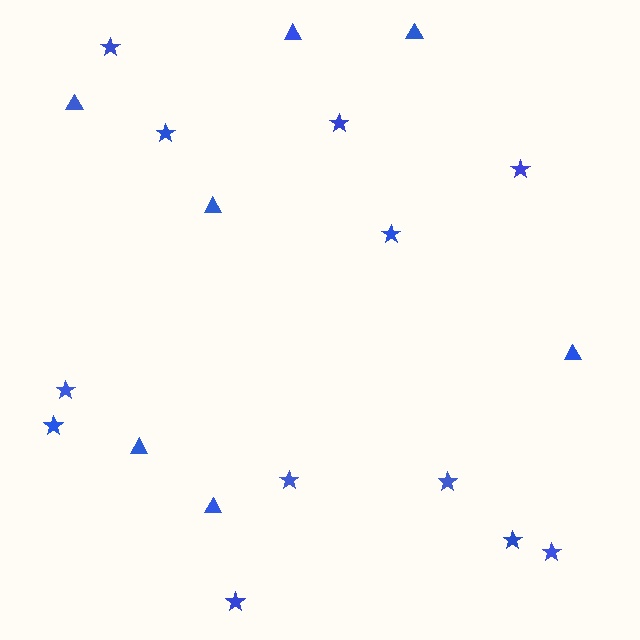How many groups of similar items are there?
There are 2 groups: one group of triangles (7) and one group of stars (12).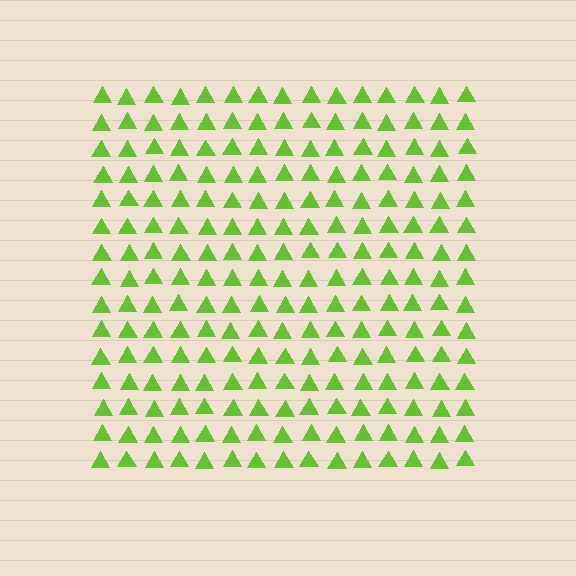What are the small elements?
The small elements are triangles.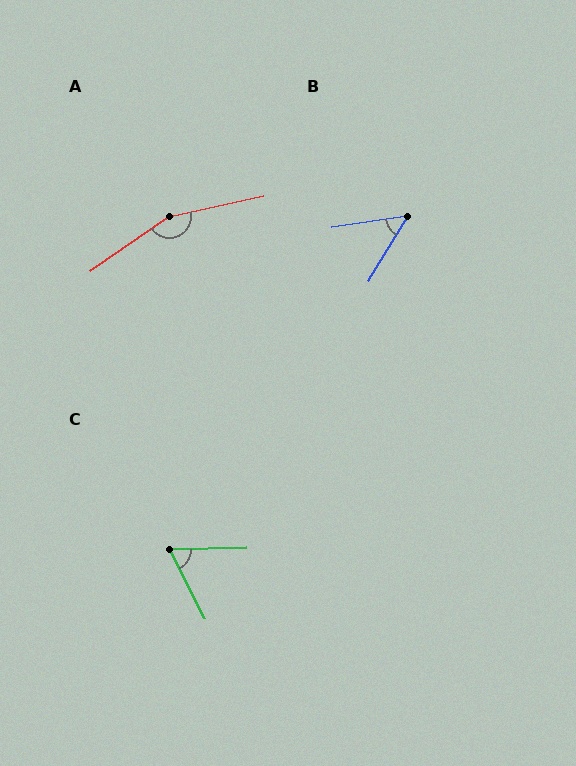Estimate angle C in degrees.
Approximately 64 degrees.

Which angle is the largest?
A, at approximately 158 degrees.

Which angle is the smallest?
B, at approximately 51 degrees.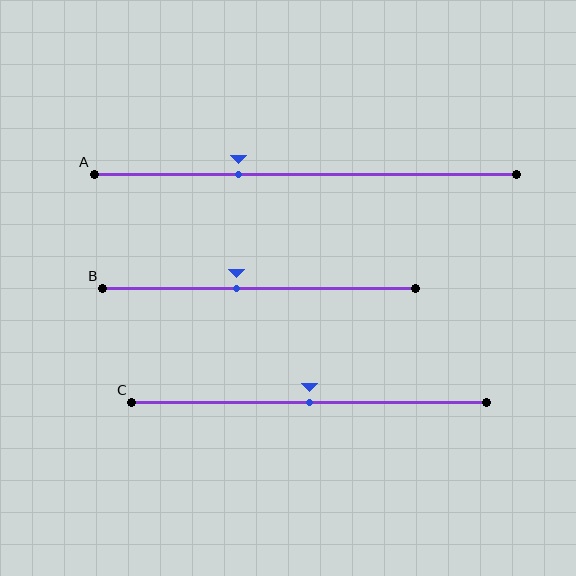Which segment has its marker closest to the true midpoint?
Segment C has its marker closest to the true midpoint.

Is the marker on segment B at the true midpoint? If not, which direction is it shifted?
No, the marker on segment B is shifted to the left by about 7% of the segment length.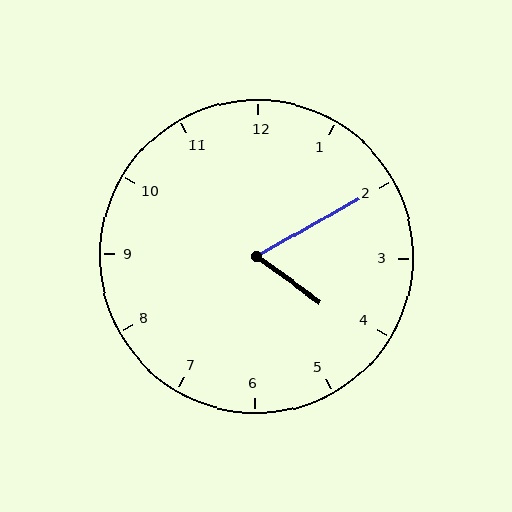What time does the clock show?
4:10.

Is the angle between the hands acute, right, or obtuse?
It is acute.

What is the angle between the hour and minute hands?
Approximately 65 degrees.